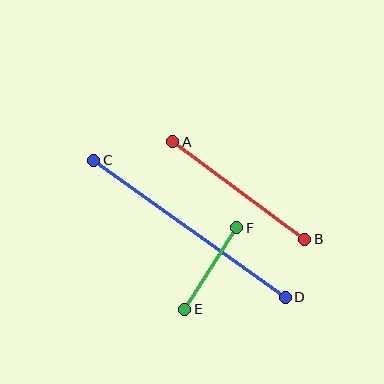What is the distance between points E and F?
The distance is approximately 96 pixels.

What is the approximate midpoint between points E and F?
The midpoint is at approximately (211, 268) pixels.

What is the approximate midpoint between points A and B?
The midpoint is at approximately (239, 191) pixels.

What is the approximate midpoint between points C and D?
The midpoint is at approximately (189, 229) pixels.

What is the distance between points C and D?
The distance is approximately 235 pixels.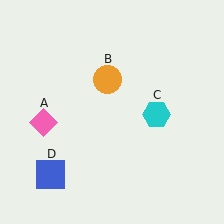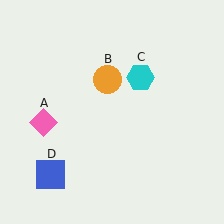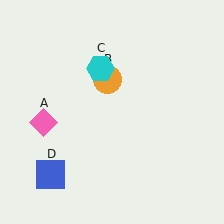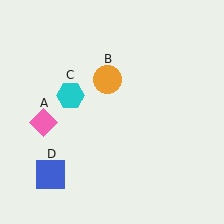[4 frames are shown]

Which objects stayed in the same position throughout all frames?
Pink diamond (object A) and orange circle (object B) and blue square (object D) remained stationary.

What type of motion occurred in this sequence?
The cyan hexagon (object C) rotated counterclockwise around the center of the scene.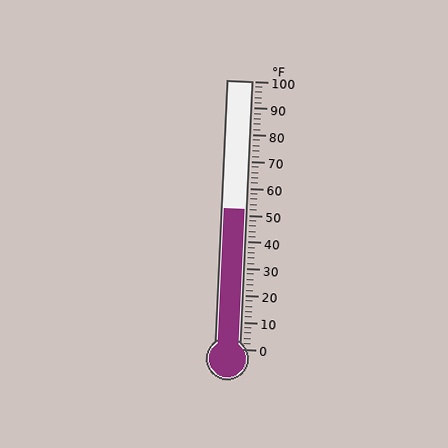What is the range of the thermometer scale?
The thermometer scale ranges from 0°F to 100°F.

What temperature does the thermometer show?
The thermometer shows approximately 52°F.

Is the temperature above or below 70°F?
The temperature is below 70°F.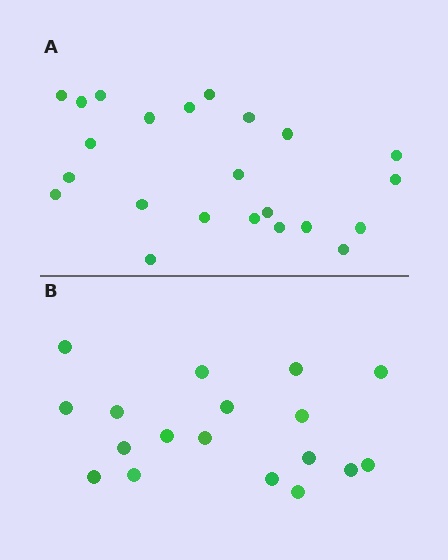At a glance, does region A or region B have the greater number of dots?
Region A (the top region) has more dots.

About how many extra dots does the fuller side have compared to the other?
Region A has about 5 more dots than region B.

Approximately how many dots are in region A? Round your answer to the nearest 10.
About 20 dots. (The exact count is 23, which rounds to 20.)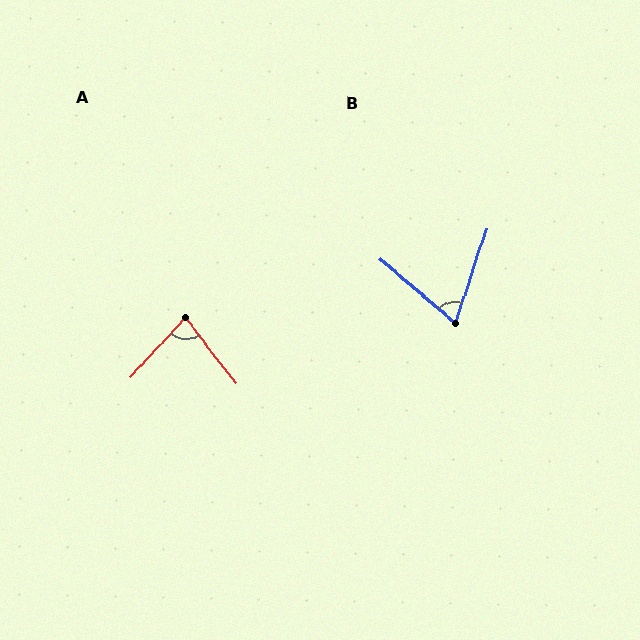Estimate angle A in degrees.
Approximately 80 degrees.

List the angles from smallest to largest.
B (68°), A (80°).